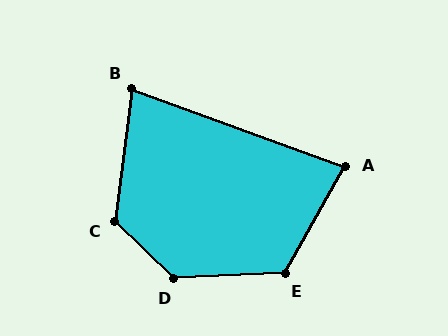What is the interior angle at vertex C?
Approximately 127 degrees (obtuse).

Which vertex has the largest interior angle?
D, at approximately 133 degrees.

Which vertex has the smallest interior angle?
B, at approximately 77 degrees.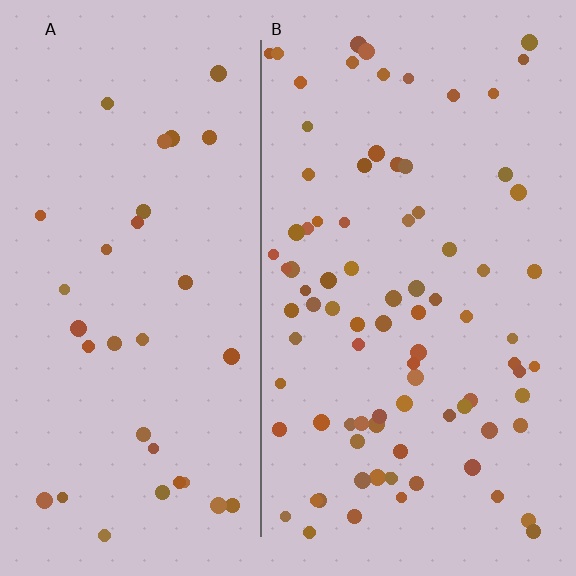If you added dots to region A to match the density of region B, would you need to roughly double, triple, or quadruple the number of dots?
Approximately triple.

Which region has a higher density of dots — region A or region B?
B (the right).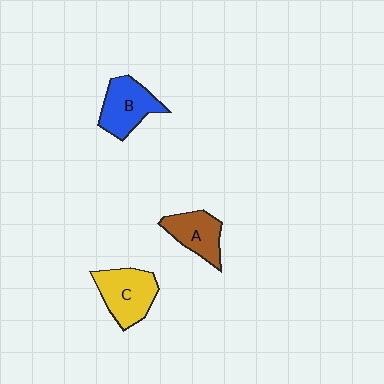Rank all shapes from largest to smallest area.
From largest to smallest: C (yellow), B (blue), A (brown).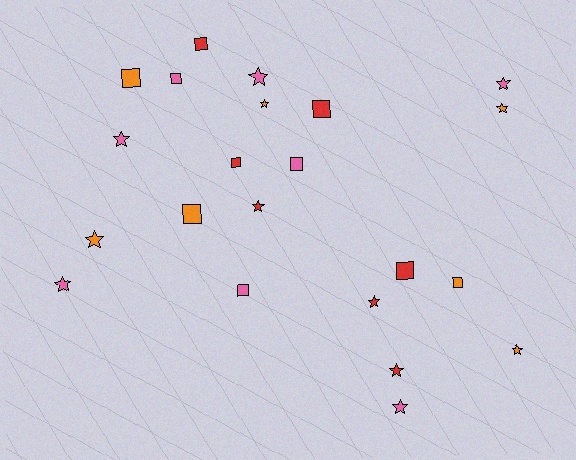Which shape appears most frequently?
Star, with 12 objects.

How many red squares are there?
There are 4 red squares.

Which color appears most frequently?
Pink, with 8 objects.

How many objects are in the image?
There are 22 objects.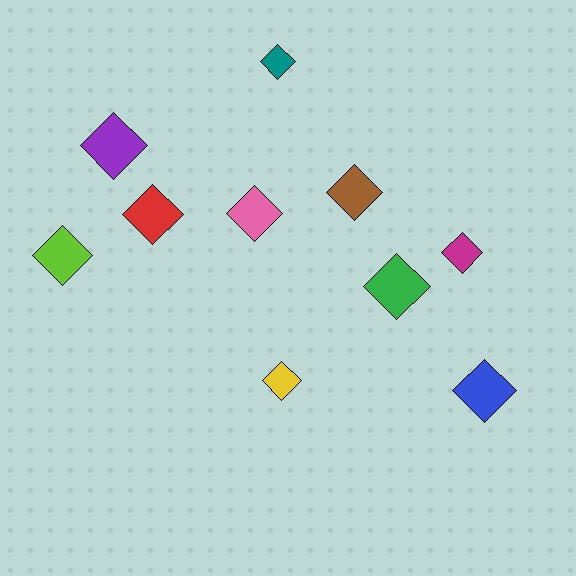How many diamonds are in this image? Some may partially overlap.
There are 10 diamonds.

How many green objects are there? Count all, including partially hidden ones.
There is 1 green object.